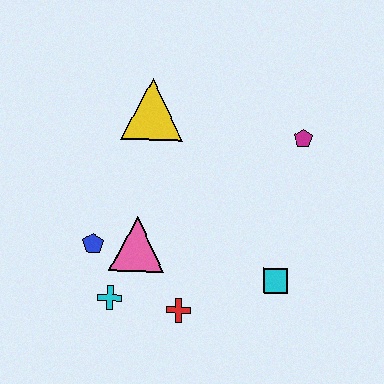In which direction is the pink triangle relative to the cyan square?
The pink triangle is to the left of the cyan square.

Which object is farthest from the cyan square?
The yellow triangle is farthest from the cyan square.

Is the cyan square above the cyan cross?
Yes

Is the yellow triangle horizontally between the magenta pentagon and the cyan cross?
Yes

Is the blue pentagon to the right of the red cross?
No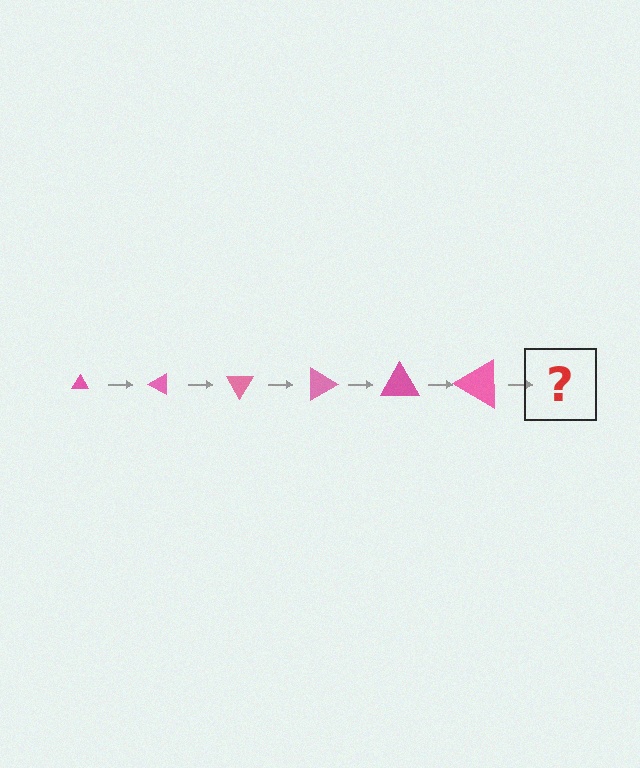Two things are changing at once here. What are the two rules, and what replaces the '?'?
The two rules are that the triangle grows larger each step and it rotates 30 degrees each step. The '?' should be a triangle, larger than the previous one and rotated 180 degrees from the start.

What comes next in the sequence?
The next element should be a triangle, larger than the previous one and rotated 180 degrees from the start.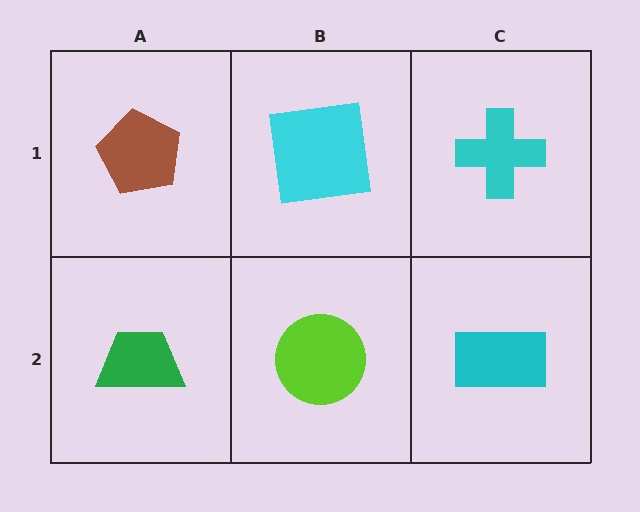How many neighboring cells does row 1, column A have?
2.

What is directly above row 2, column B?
A cyan square.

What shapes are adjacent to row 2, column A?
A brown pentagon (row 1, column A), a lime circle (row 2, column B).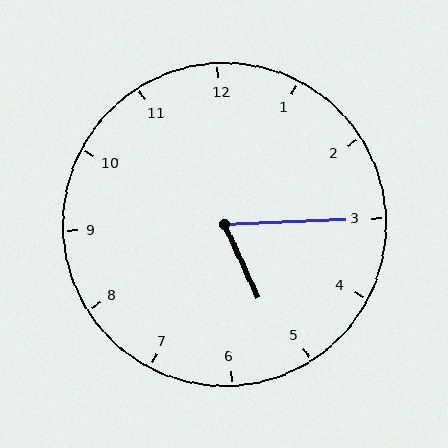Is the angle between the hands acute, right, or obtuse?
It is acute.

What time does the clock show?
5:15.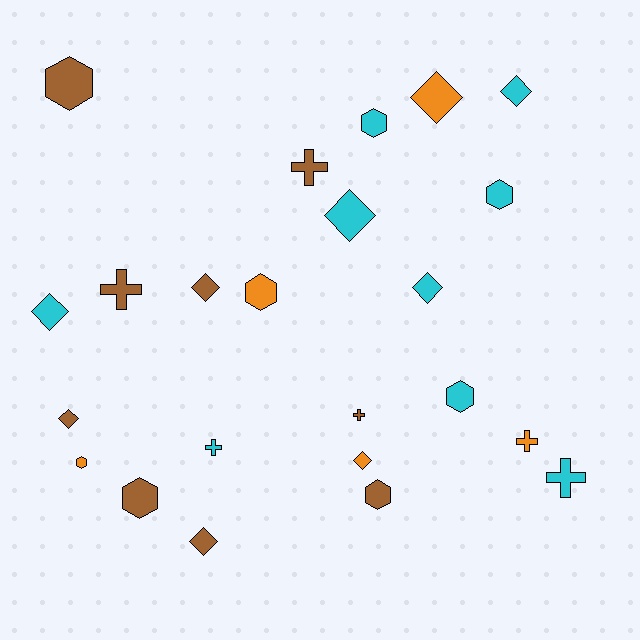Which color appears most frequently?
Brown, with 9 objects.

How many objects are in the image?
There are 23 objects.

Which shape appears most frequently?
Diamond, with 9 objects.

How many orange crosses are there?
There is 1 orange cross.